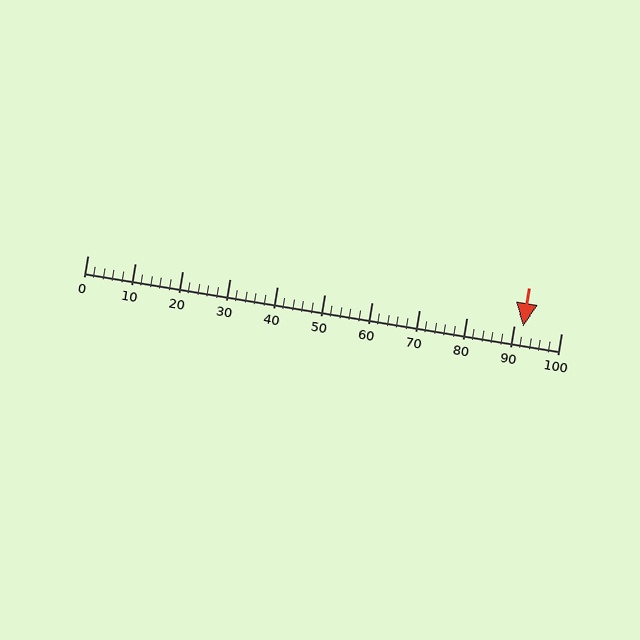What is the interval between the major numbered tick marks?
The major tick marks are spaced 10 units apart.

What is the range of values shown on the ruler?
The ruler shows values from 0 to 100.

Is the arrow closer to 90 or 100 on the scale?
The arrow is closer to 90.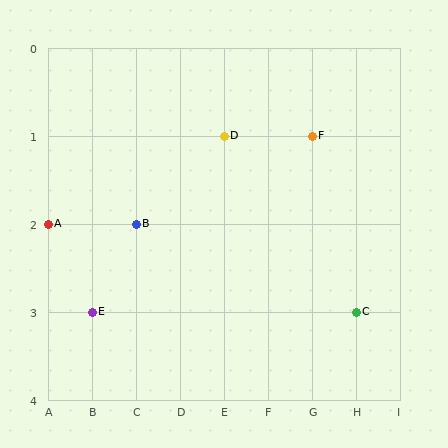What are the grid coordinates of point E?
Point E is at grid coordinates (B, 3).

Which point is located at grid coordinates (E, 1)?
Point D is at (E, 1).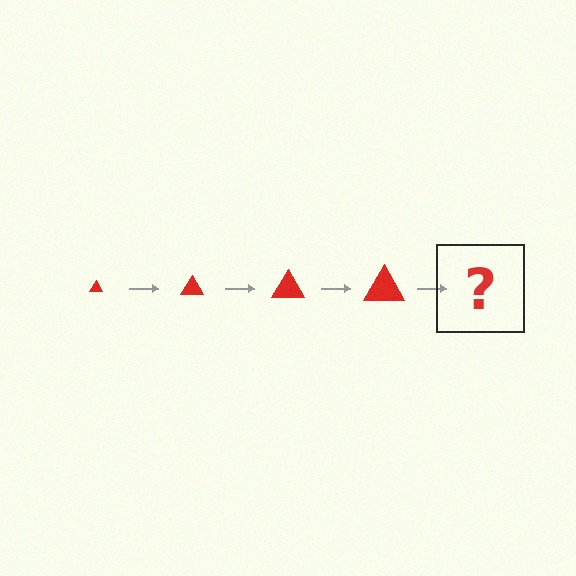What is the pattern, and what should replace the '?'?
The pattern is that the triangle gets progressively larger each step. The '?' should be a red triangle, larger than the previous one.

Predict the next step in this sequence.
The next step is a red triangle, larger than the previous one.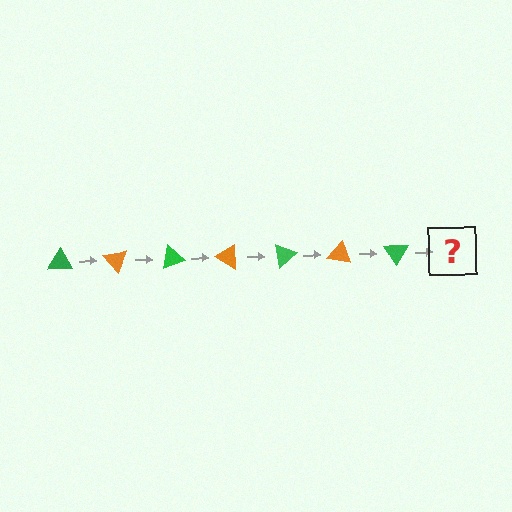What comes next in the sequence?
The next element should be an orange triangle, rotated 350 degrees from the start.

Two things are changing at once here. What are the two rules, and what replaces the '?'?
The two rules are that it rotates 50 degrees each step and the color cycles through green and orange. The '?' should be an orange triangle, rotated 350 degrees from the start.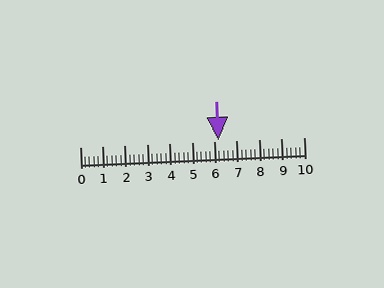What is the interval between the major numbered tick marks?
The major tick marks are spaced 1 units apart.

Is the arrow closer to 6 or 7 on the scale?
The arrow is closer to 6.